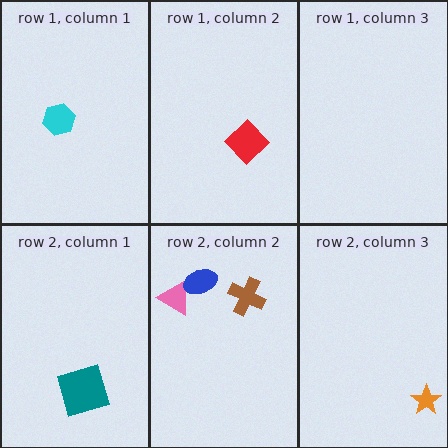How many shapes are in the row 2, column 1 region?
1.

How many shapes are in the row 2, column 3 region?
1.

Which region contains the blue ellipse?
The row 2, column 2 region.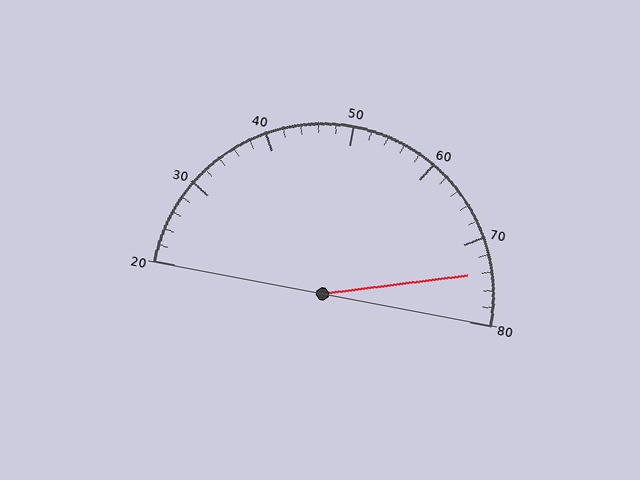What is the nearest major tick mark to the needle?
The nearest major tick mark is 70.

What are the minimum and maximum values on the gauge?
The gauge ranges from 20 to 80.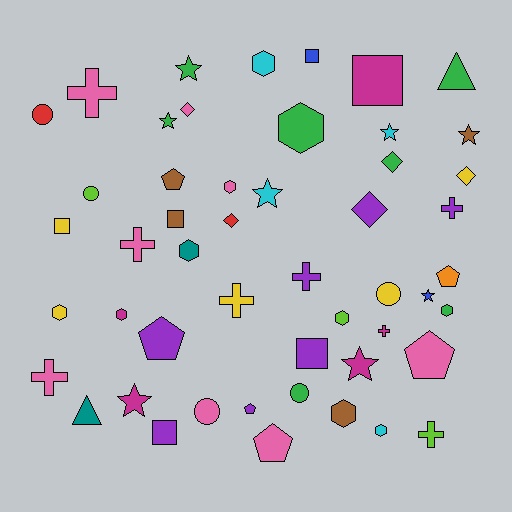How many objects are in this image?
There are 50 objects.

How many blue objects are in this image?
There are 2 blue objects.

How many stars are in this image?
There are 8 stars.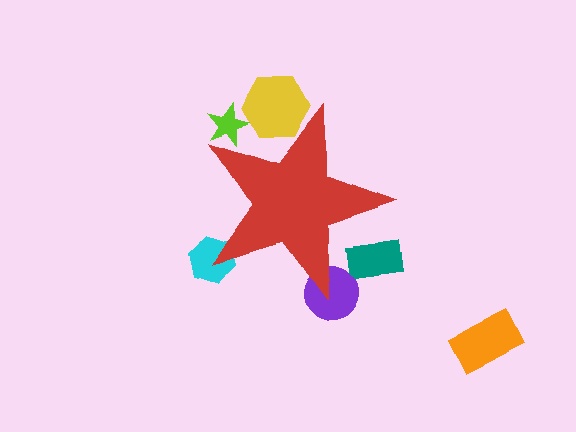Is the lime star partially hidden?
Yes, the lime star is partially hidden behind the red star.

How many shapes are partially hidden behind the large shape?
5 shapes are partially hidden.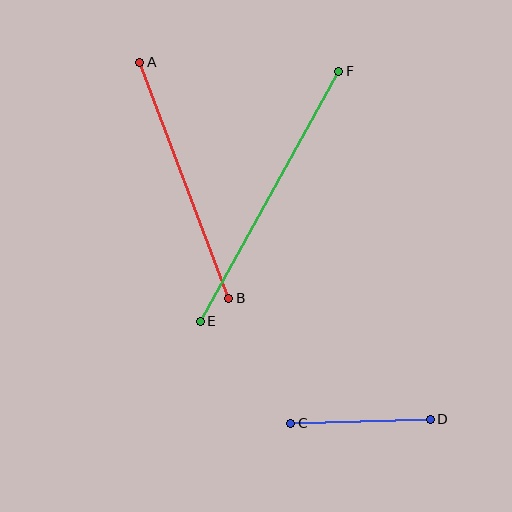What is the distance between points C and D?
The distance is approximately 140 pixels.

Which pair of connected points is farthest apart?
Points E and F are farthest apart.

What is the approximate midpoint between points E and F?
The midpoint is at approximately (270, 196) pixels.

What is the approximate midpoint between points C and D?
The midpoint is at approximately (360, 421) pixels.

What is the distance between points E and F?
The distance is approximately 286 pixels.